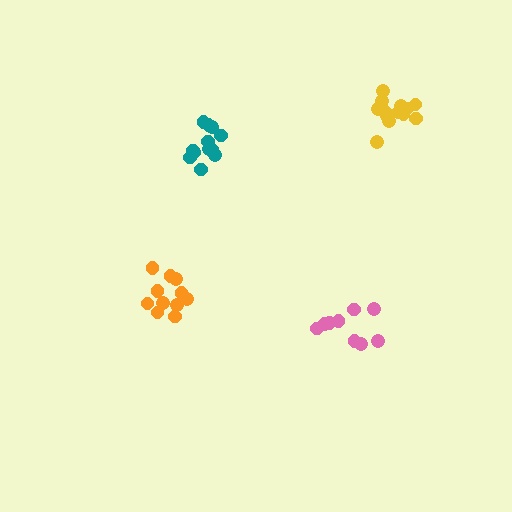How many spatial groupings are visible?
There are 4 spatial groupings.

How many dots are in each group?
Group 1: 11 dots, Group 2: 14 dots, Group 3: 12 dots, Group 4: 9 dots (46 total).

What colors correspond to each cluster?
The clusters are colored: orange, yellow, teal, pink.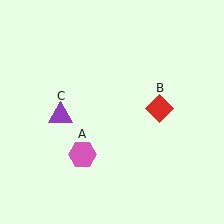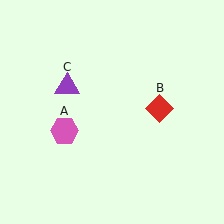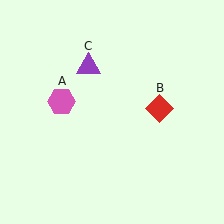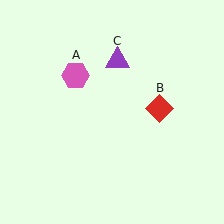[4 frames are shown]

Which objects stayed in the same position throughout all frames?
Red diamond (object B) remained stationary.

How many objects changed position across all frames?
2 objects changed position: pink hexagon (object A), purple triangle (object C).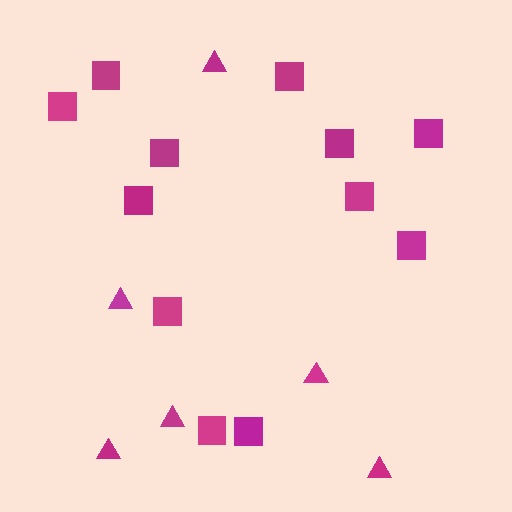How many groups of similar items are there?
There are 2 groups: one group of squares (12) and one group of triangles (6).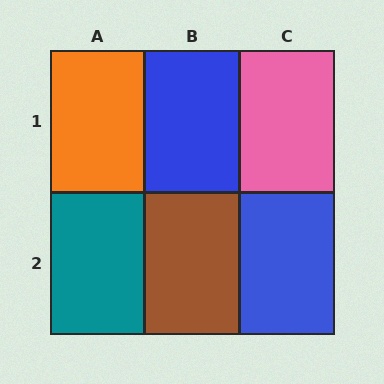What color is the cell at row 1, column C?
Pink.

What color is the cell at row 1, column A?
Orange.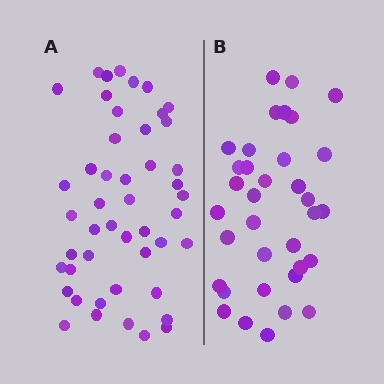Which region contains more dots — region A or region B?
Region A (the left region) has more dots.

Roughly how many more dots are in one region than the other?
Region A has roughly 12 or so more dots than region B.